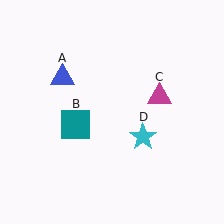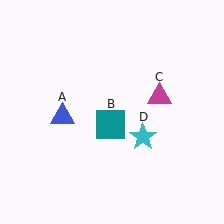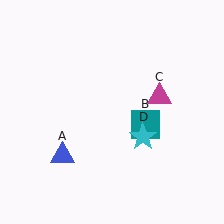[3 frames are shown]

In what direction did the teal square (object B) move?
The teal square (object B) moved right.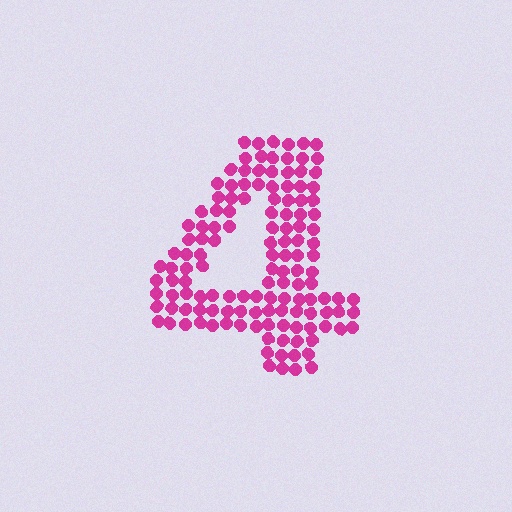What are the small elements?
The small elements are circles.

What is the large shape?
The large shape is the digit 4.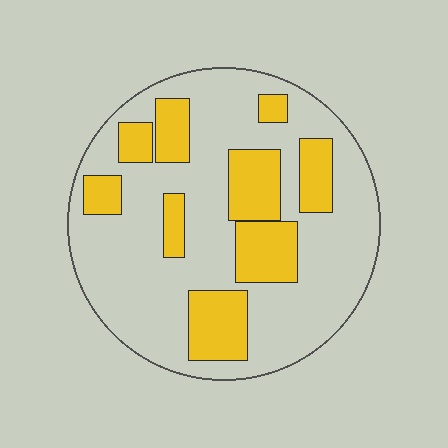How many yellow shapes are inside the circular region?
9.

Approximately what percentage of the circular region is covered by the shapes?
Approximately 30%.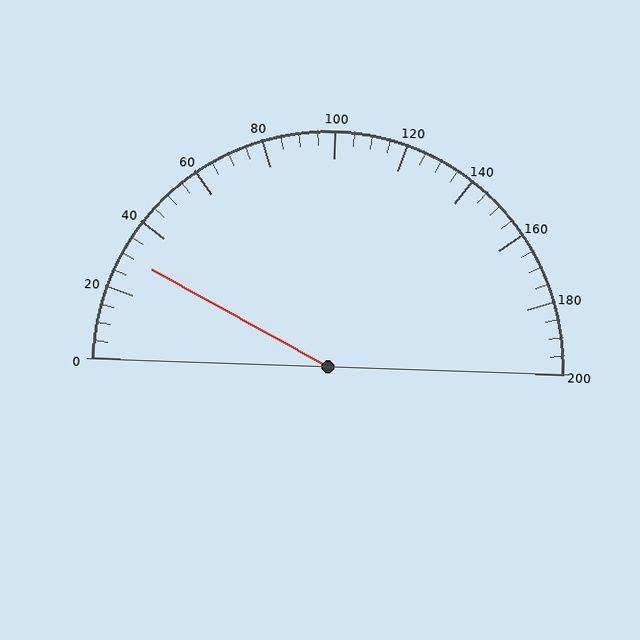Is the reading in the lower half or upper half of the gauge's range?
The reading is in the lower half of the range (0 to 200).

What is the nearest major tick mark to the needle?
The nearest major tick mark is 40.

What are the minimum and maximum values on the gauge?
The gauge ranges from 0 to 200.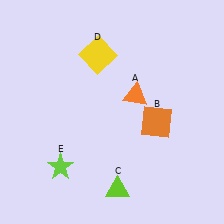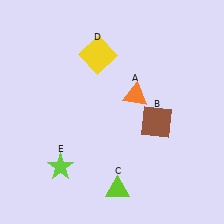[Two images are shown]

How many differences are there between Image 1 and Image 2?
There is 1 difference between the two images.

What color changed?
The square (B) changed from orange in Image 1 to brown in Image 2.